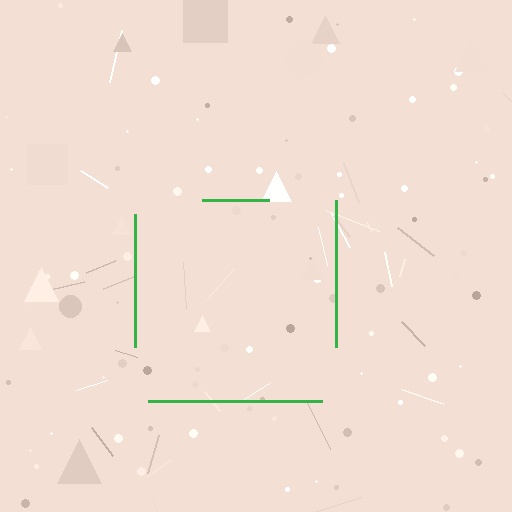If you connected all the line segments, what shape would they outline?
They would outline a square.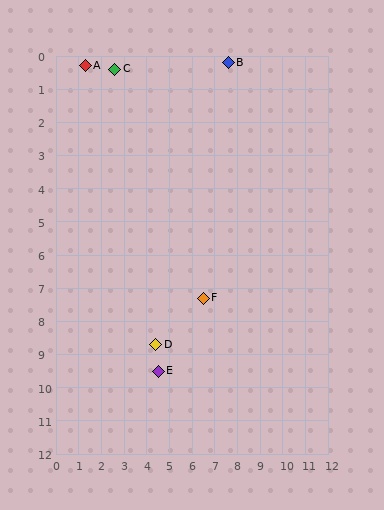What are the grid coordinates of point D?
Point D is at approximately (4.4, 8.7).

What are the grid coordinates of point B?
Point B is at approximately (7.6, 0.2).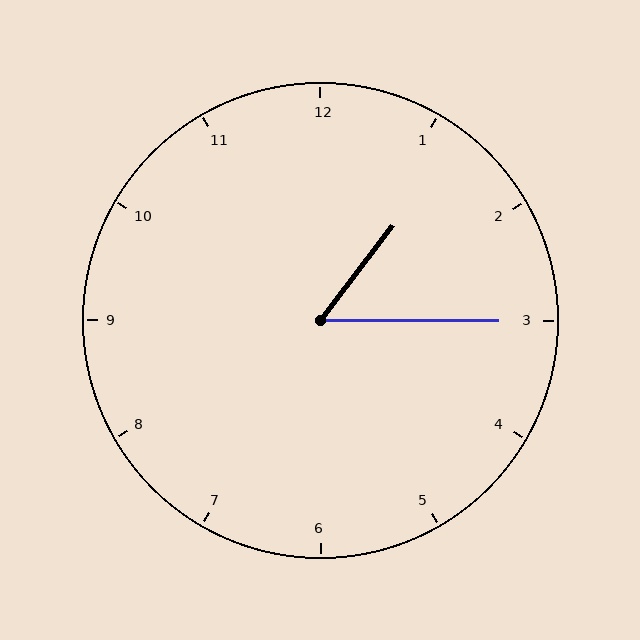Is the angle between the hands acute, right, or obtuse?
It is acute.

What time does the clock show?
1:15.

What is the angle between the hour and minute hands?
Approximately 52 degrees.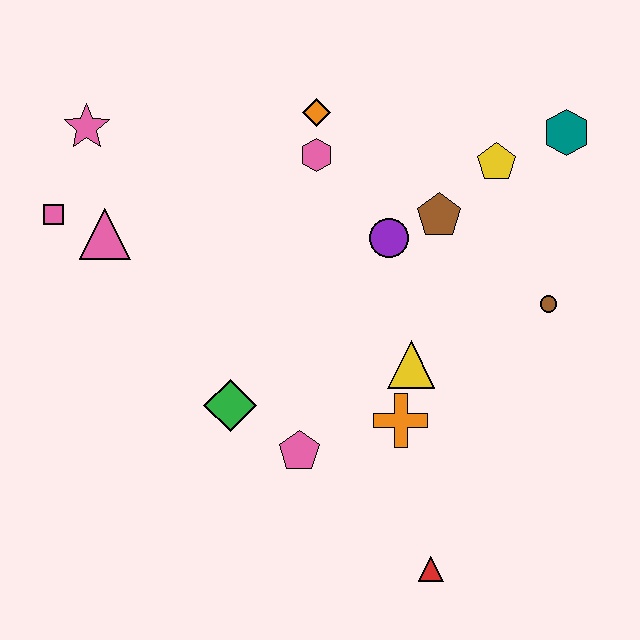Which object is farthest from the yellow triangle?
The pink star is farthest from the yellow triangle.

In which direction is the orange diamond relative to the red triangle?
The orange diamond is above the red triangle.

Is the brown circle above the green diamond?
Yes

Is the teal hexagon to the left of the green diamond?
No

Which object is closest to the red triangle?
The orange cross is closest to the red triangle.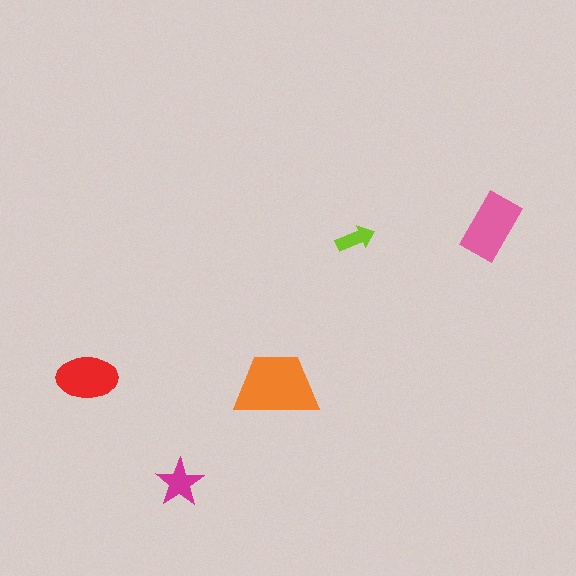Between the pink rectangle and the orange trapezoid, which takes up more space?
The orange trapezoid.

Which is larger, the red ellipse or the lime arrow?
The red ellipse.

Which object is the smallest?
The lime arrow.